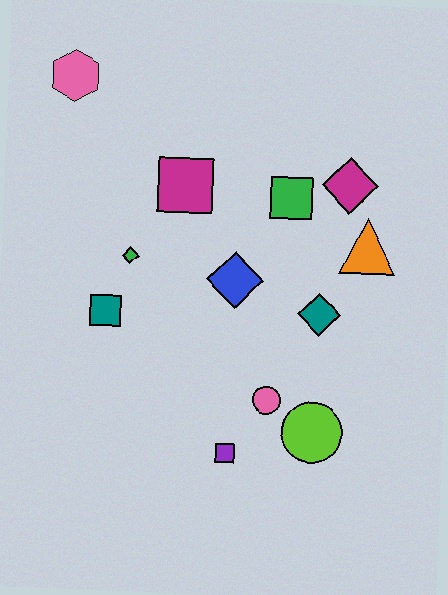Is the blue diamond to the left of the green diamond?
No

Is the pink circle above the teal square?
No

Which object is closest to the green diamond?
The teal square is closest to the green diamond.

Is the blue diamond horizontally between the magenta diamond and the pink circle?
No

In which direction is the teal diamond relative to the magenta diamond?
The teal diamond is below the magenta diamond.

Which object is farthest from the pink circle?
The pink hexagon is farthest from the pink circle.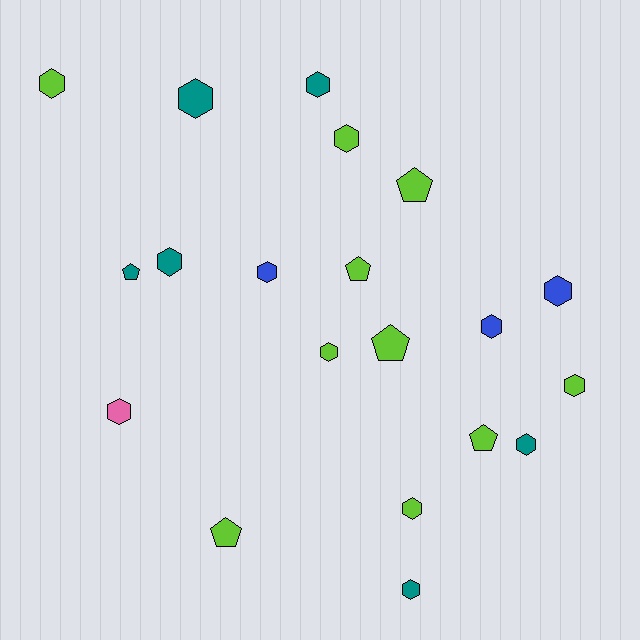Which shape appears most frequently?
Hexagon, with 14 objects.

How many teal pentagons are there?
There is 1 teal pentagon.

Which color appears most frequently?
Lime, with 10 objects.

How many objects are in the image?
There are 20 objects.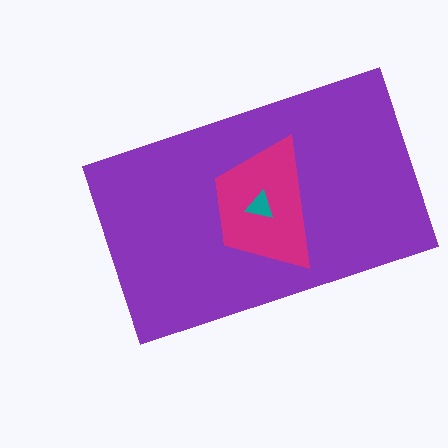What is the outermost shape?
The purple rectangle.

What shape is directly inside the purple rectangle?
The magenta trapezoid.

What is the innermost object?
The teal triangle.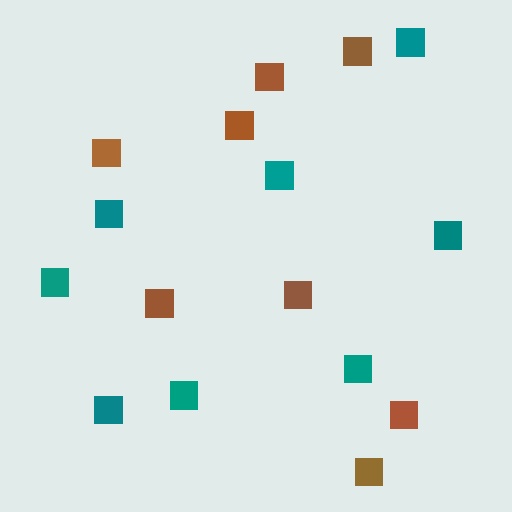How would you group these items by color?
There are 2 groups: one group of brown squares (8) and one group of teal squares (8).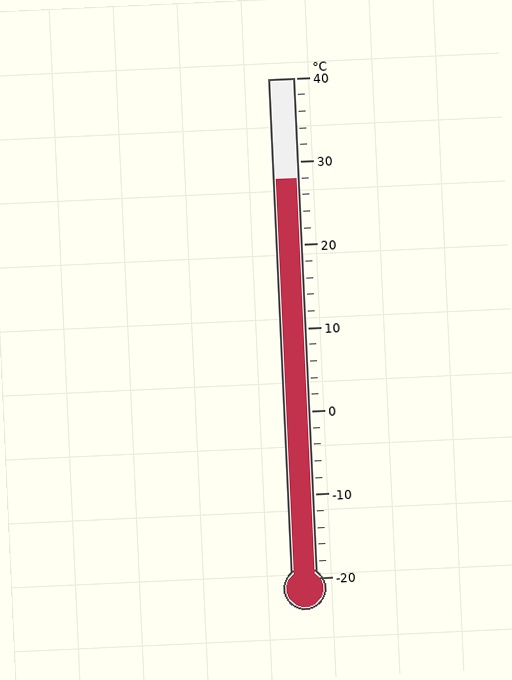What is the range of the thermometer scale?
The thermometer scale ranges from -20°C to 40°C.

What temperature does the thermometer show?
The thermometer shows approximately 28°C.